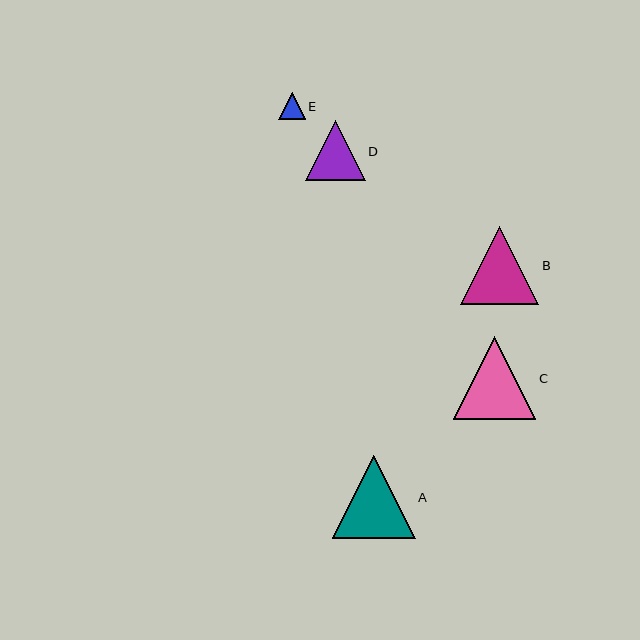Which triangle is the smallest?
Triangle E is the smallest with a size of approximately 26 pixels.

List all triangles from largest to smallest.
From largest to smallest: A, C, B, D, E.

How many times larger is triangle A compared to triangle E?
Triangle A is approximately 3.2 times the size of triangle E.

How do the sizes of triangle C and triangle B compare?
Triangle C and triangle B are approximately the same size.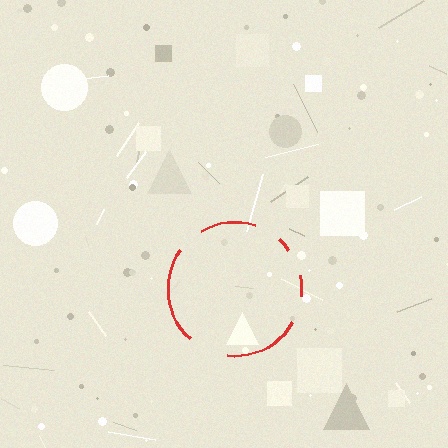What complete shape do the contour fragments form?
The contour fragments form a circle.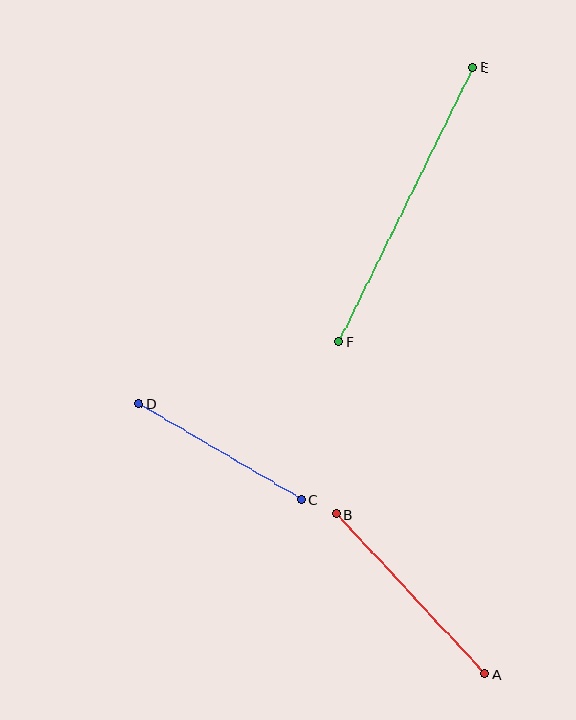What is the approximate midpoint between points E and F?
The midpoint is at approximately (406, 204) pixels.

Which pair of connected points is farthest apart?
Points E and F are farthest apart.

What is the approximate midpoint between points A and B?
The midpoint is at approximately (411, 594) pixels.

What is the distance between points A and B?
The distance is approximately 218 pixels.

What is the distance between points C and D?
The distance is approximately 188 pixels.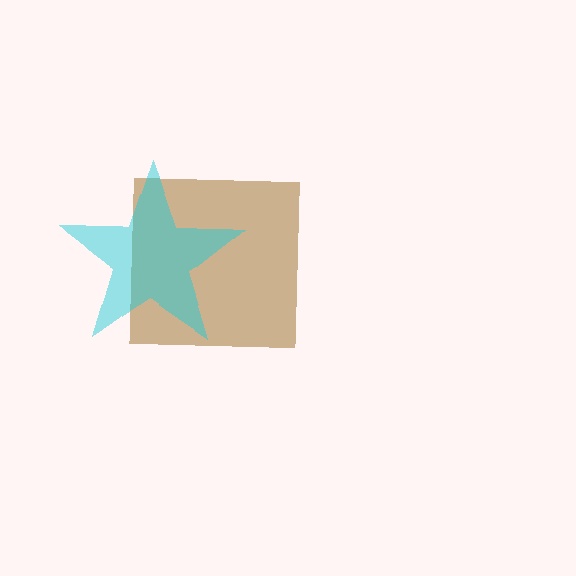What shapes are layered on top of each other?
The layered shapes are: a brown square, a cyan star.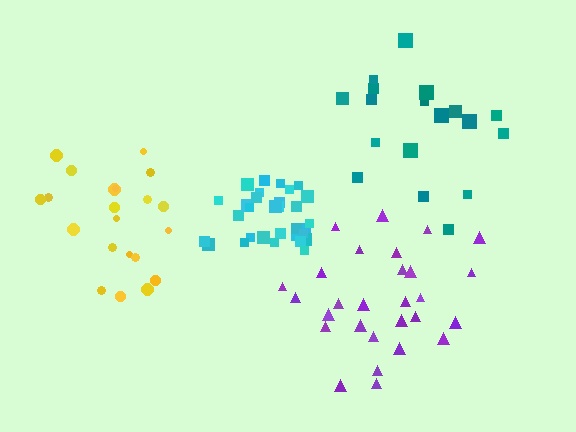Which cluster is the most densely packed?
Cyan.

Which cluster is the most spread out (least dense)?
Teal.